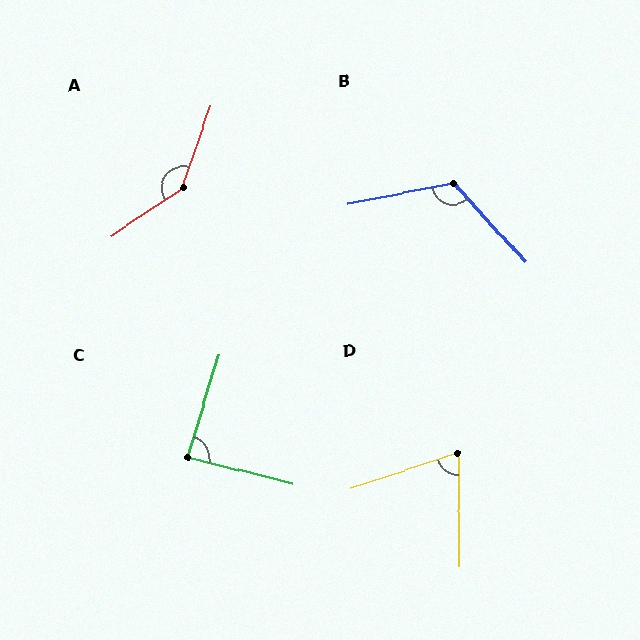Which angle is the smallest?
D, at approximately 72 degrees.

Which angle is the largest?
A, at approximately 143 degrees.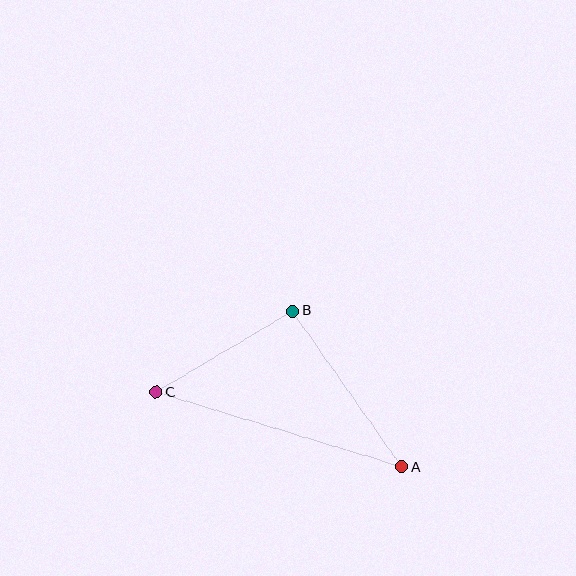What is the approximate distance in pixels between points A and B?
The distance between A and B is approximately 190 pixels.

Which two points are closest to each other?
Points B and C are closest to each other.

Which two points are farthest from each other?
Points A and C are farthest from each other.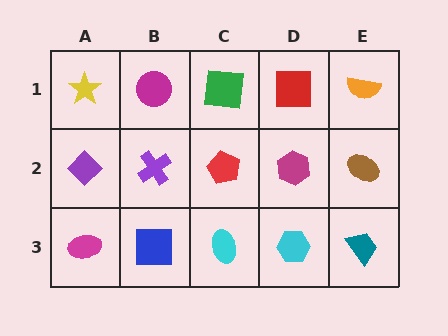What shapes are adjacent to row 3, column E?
A brown ellipse (row 2, column E), a cyan hexagon (row 3, column D).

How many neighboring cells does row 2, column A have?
3.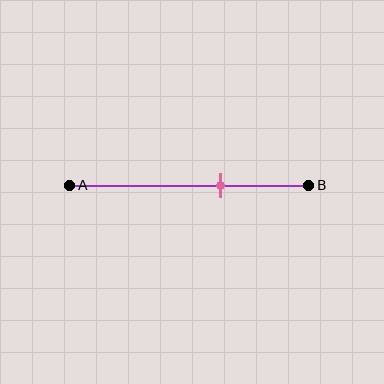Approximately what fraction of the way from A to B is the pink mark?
The pink mark is approximately 65% of the way from A to B.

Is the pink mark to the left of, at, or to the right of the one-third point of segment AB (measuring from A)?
The pink mark is to the right of the one-third point of segment AB.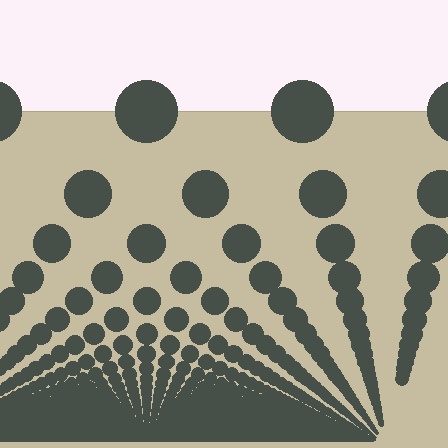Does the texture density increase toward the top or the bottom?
Density increases toward the bottom.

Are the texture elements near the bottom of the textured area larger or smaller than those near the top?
Smaller. The gradient is inverted — elements near the bottom are smaller and denser.